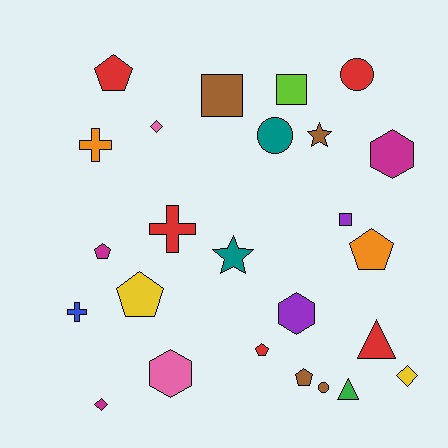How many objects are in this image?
There are 25 objects.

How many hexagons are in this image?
There are 3 hexagons.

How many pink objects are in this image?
There are 2 pink objects.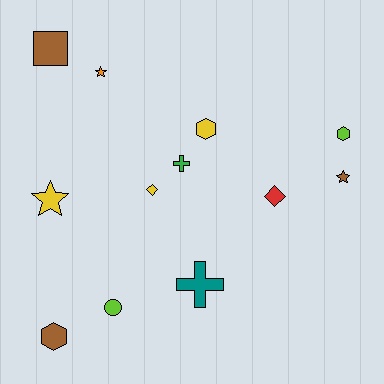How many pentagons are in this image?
There are no pentagons.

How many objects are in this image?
There are 12 objects.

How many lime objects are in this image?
There are 2 lime objects.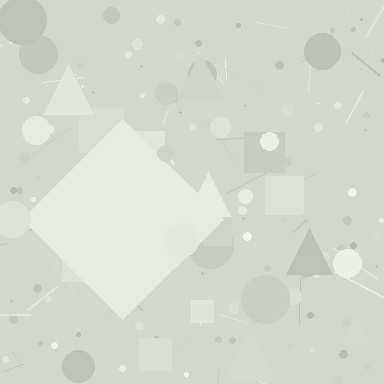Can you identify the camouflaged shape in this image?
The camouflaged shape is a diamond.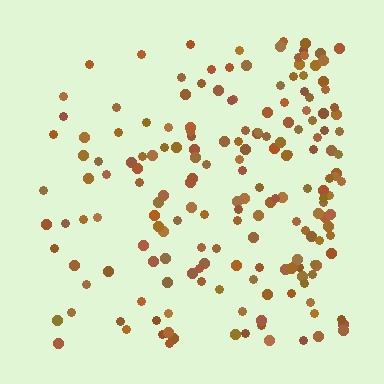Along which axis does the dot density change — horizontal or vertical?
Horizontal.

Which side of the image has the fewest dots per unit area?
The left.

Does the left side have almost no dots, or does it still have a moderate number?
Still a moderate number, just noticeably fewer than the right.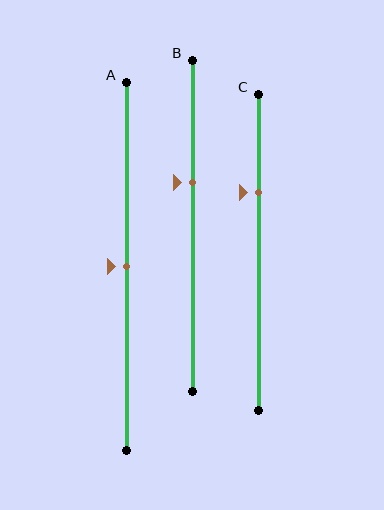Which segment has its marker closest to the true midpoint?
Segment A has its marker closest to the true midpoint.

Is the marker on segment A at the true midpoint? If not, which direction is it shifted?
Yes, the marker on segment A is at the true midpoint.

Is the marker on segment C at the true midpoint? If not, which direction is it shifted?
No, the marker on segment C is shifted upward by about 19% of the segment length.